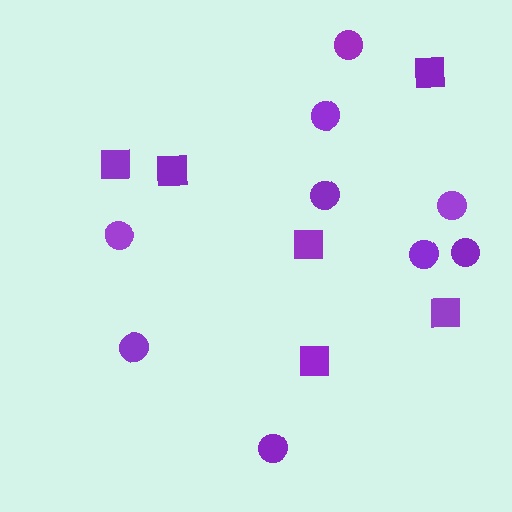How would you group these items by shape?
There are 2 groups: one group of circles (9) and one group of squares (6).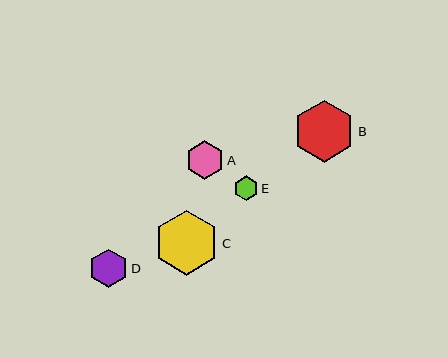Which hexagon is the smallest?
Hexagon E is the smallest with a size of approximately 24 pixels.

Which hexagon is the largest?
Hexagon C is the largest with a size of approximately 65 pixels.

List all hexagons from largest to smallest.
From largest to smallest: C, B, D, A, E.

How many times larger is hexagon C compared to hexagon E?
Hexagon C is approximately 2.6 times the size of hexagon E.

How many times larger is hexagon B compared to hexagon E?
Hexagon B is approximately 2.5 times the size of hexagon E.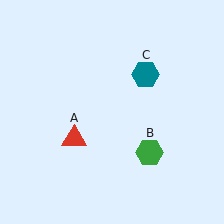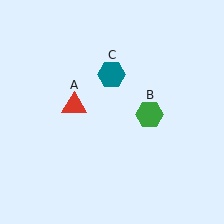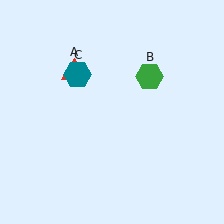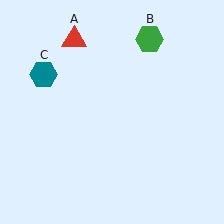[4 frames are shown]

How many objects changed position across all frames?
3 objects changed position: red triangle (object A), green hexagon (object B), teal hexagon (object C).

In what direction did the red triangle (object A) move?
The red triangle (object A) moved up.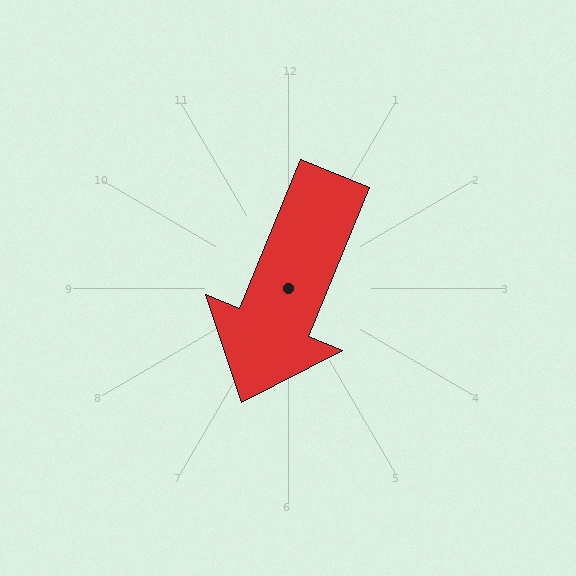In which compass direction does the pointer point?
South.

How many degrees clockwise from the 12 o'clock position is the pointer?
Approximately 202 degrees.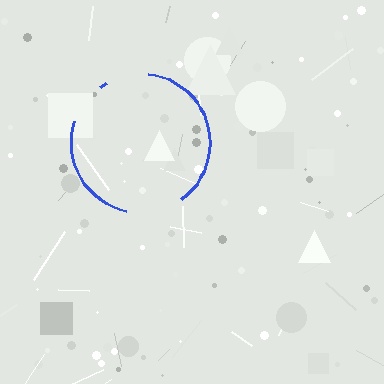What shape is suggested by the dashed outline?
The dashed outline suggests a circle.